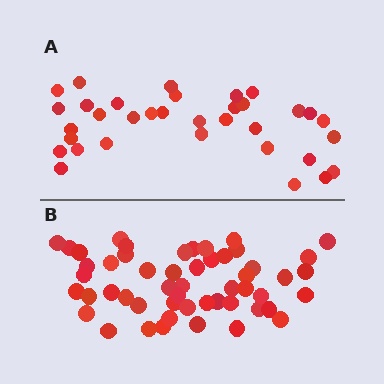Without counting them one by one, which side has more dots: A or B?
Region B (the bottom region) has more dots.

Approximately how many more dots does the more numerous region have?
Region B has approximately 20 more dots than region A.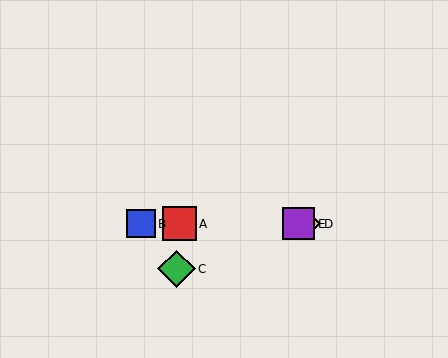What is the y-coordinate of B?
Object B is at y≈224.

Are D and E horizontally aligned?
Yes, both are at y≈224.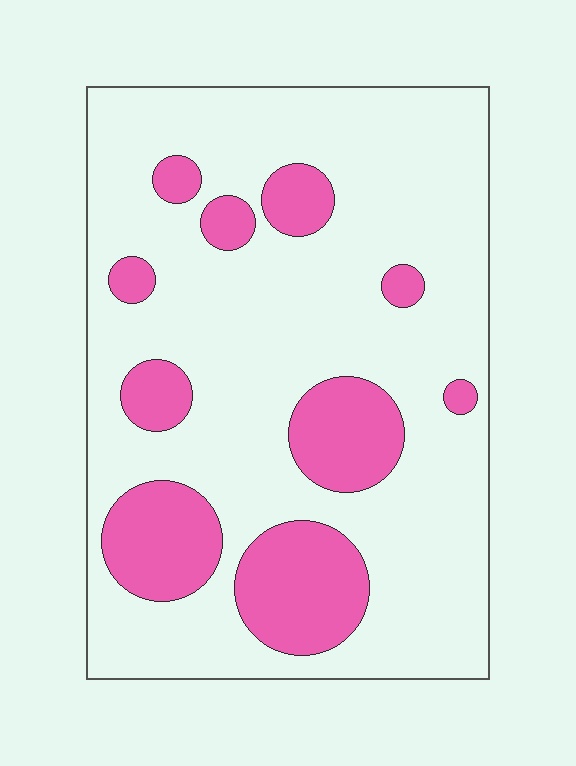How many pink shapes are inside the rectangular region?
10.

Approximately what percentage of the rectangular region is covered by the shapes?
Approximately 25%.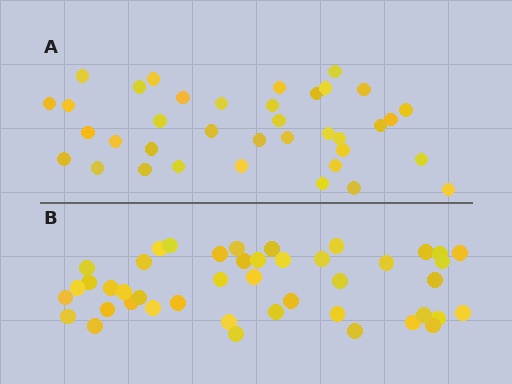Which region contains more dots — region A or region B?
Region B (the bottom region) has more dots.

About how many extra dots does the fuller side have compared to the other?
Region B has roughly 8 or so more dots than region A.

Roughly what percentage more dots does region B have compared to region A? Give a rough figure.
About 20% more.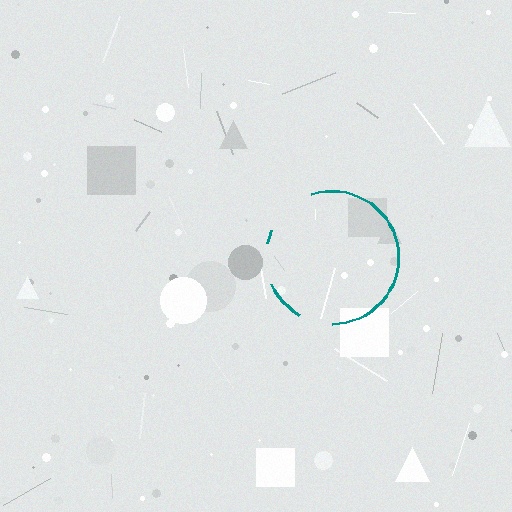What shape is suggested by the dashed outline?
The dashed outline suggests a circle.